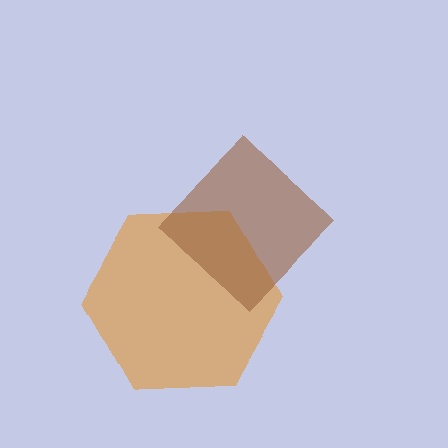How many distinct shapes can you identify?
There are 2 distinct shapes: an orange hexagon, a brown diamond.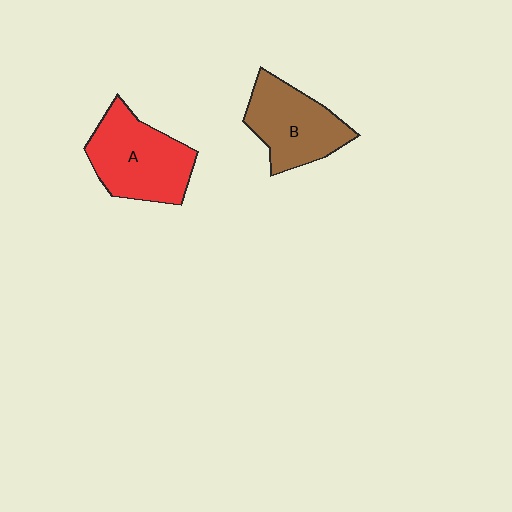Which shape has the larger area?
Shape A (red).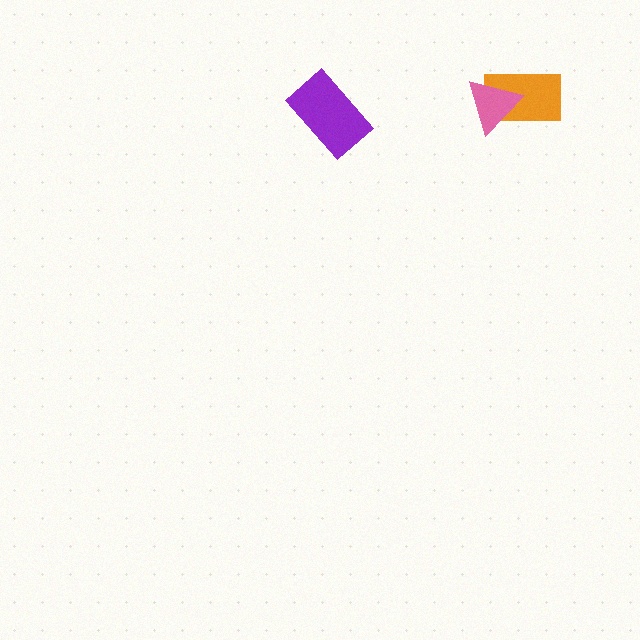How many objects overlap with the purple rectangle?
0 objects overlap with the purple rectangle.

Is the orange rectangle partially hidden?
Yes, it is partially covered by another shape.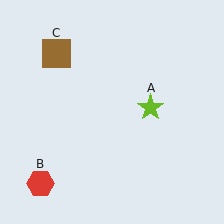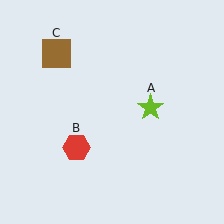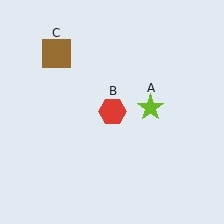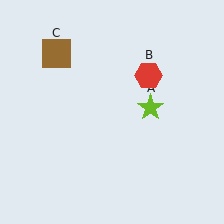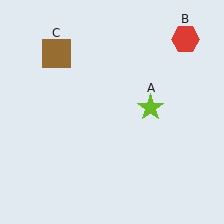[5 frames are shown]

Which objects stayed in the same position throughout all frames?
Lime star (object A) and brown square (object C) remained stationary.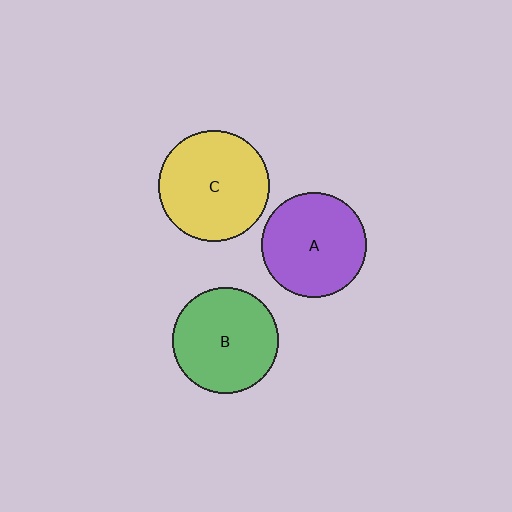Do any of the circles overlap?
No, none of the circles overlap.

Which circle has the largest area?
Circle C (yellow).